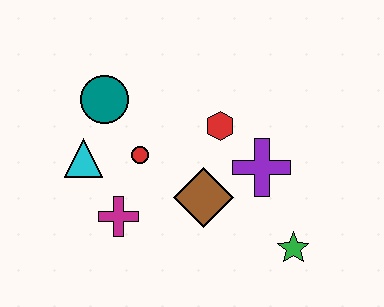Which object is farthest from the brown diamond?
The teal circle is farthest from the brown diamond.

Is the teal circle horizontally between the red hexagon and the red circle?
No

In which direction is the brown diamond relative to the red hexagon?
The brown diamond is below the red hexagon.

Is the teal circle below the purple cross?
No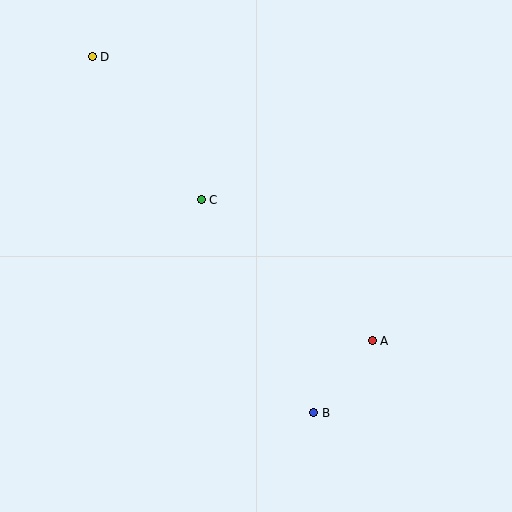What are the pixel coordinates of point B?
Point B is at (314, 413).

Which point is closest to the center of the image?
Point C at (201, 200) is closest to the center.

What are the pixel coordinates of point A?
Point A is at (372, 341).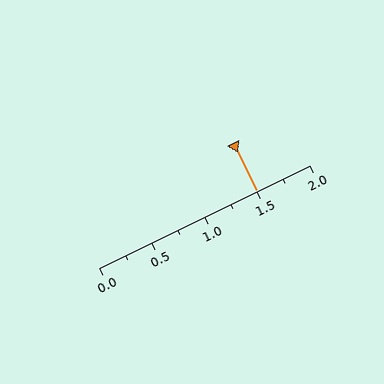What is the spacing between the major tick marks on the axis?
The major ticks are spaced 0.5 apart.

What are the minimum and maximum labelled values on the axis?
The axis runs from 0.0 to 2.0.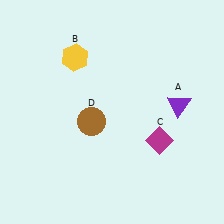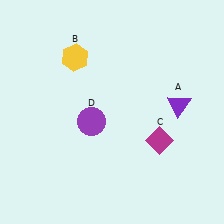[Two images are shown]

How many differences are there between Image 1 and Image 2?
There is 1 difference between the two images.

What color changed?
The circle (D) changed from brown in Image 1 to purple in Image 2.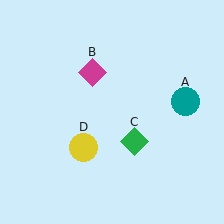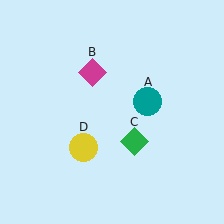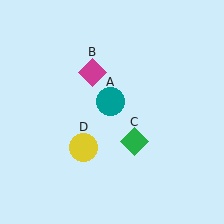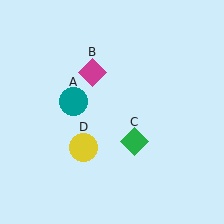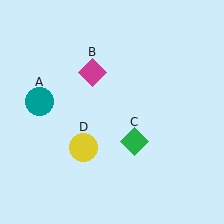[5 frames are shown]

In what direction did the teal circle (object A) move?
The teal circle (object A) moved left.